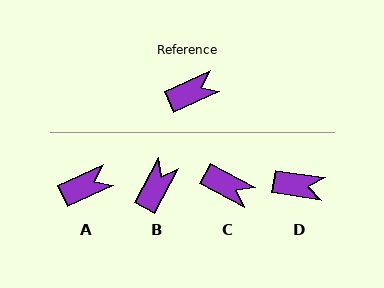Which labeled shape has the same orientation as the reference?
A.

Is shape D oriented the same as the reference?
No, it is off by about 34 degrees.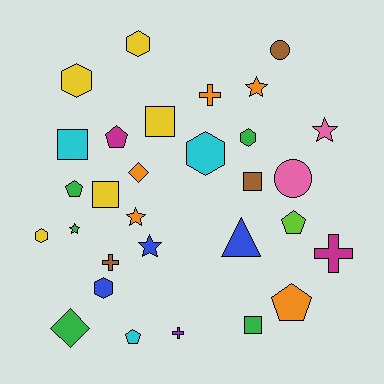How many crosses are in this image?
There are 4 crosses.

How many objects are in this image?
There are 30 objects.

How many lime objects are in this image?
There is 1 lime object.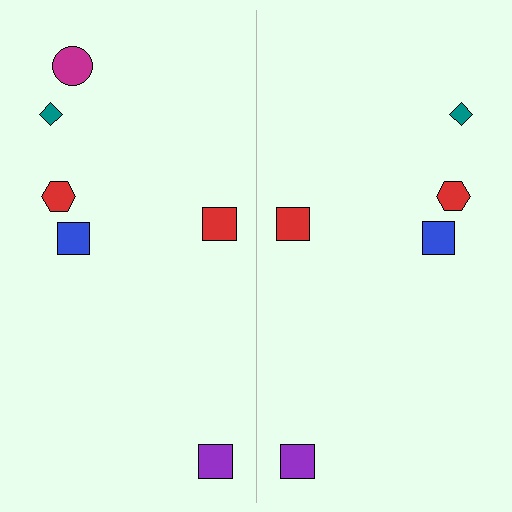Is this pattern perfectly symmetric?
No, the pattern is not perfectly symmetric. A magenta circle is missing from the right side.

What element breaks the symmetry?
A magenta circle is missing from the right side.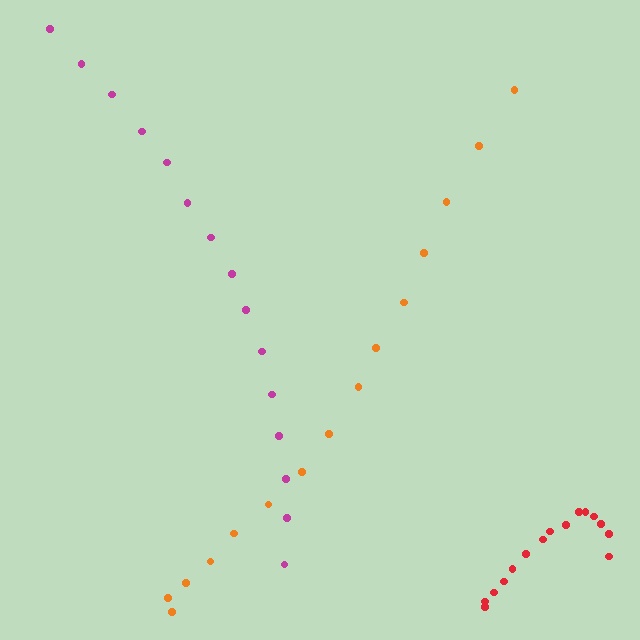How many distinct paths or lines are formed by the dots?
There are 3 distinct paths.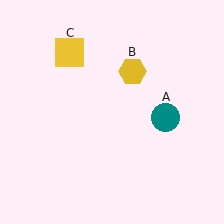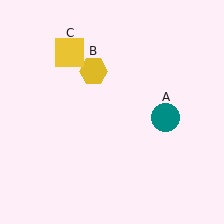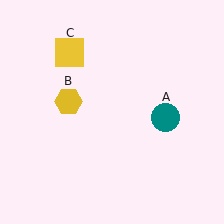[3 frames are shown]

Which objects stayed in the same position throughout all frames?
Teal circle (object A) and yellow square (object C) remained stationary.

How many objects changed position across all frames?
1 object changed position: yellow hexagon (object B).